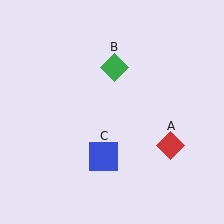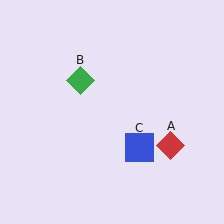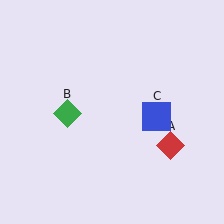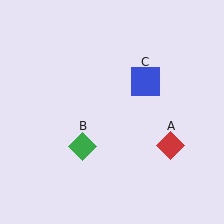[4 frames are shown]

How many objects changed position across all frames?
2 objects changed position: green diamond (object B), blue square (object C).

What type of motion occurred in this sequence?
The green diamond (object B), blue square (object C) rotated counterclockwise around the center of the scene.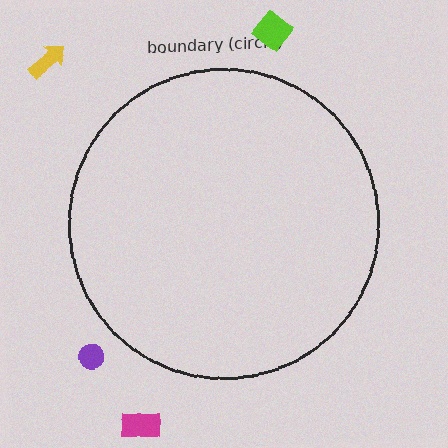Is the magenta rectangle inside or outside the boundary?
Outside.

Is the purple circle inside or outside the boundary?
Outside.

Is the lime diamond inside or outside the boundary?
Outside.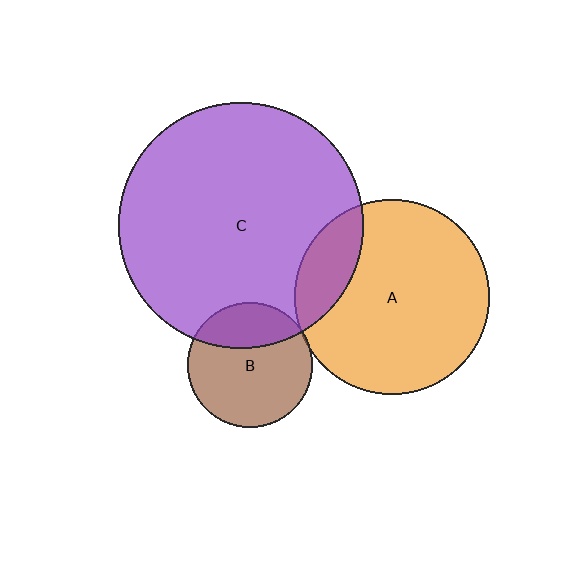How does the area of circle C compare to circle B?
Approximately 3.8 times.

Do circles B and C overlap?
Yes.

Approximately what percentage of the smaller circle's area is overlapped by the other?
Approximately 30%.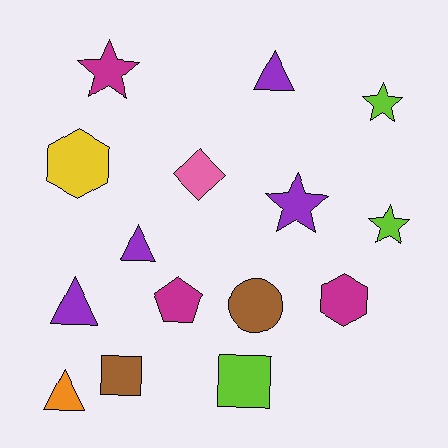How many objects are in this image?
There are 15 objects.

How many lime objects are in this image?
There are 3 lime objects.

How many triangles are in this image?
There are 4 triangles.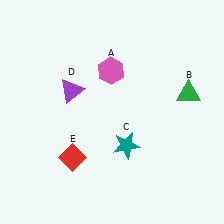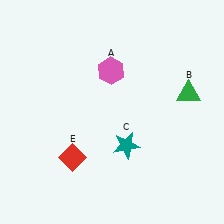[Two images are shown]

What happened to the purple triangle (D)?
The purple triangle (D) was removed in Image 2. It was in the top-left area of Image 1.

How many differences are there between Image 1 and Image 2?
There is 1 difference between the two images.